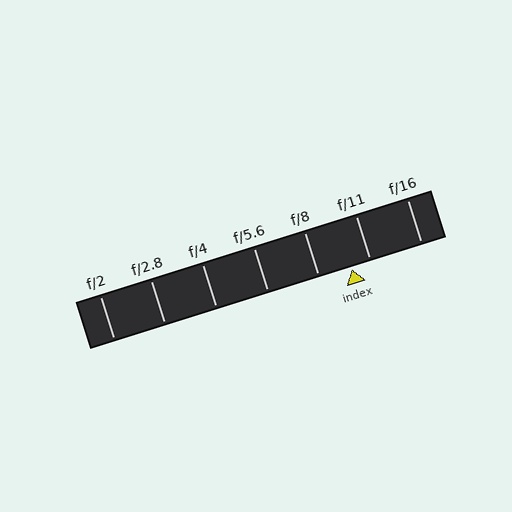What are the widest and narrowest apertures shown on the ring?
The widest aperture shown is f/2 and the narrowest is f/16.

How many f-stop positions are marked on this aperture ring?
There are 7 f-stop positions marked.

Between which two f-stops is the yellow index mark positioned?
The index mark is between f/8 and f/11.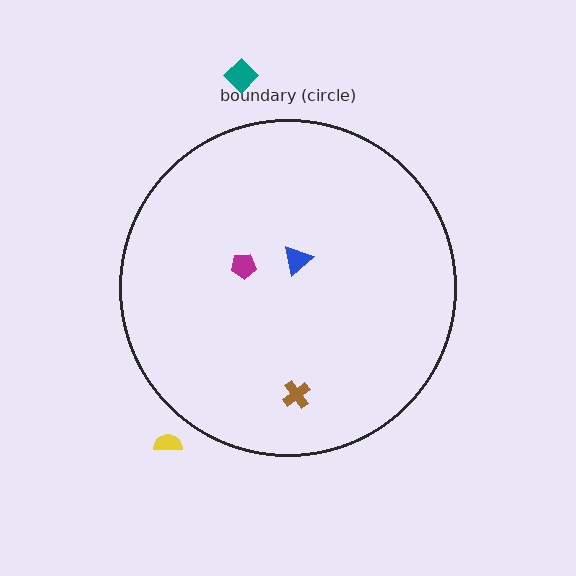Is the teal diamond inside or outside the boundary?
Outside.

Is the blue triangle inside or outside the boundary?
Inside.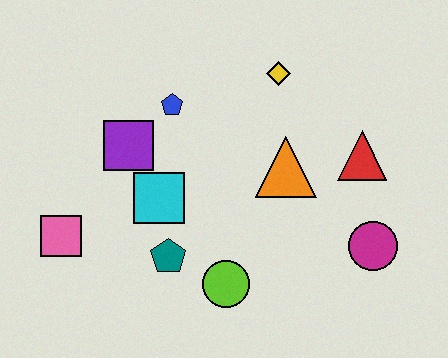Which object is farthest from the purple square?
The magenta circle is farthest from the purple square.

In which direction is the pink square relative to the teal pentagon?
The pink square is to the left of the teal pentagon.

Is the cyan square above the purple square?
No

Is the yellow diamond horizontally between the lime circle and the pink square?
No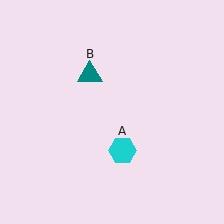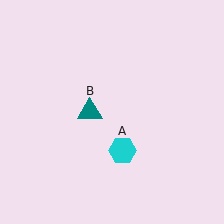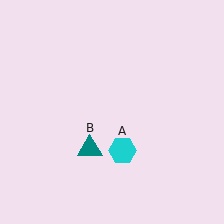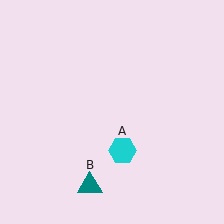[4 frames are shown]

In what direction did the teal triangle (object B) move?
The teal triangle (object B) moved down.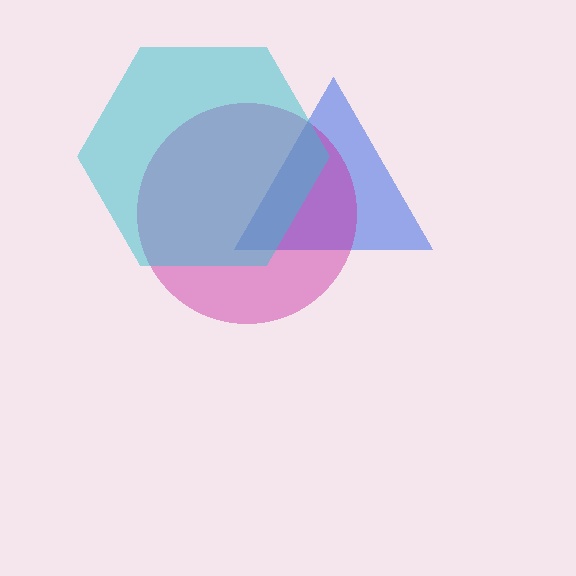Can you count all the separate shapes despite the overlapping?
Yes, there are 3 separate shapes.